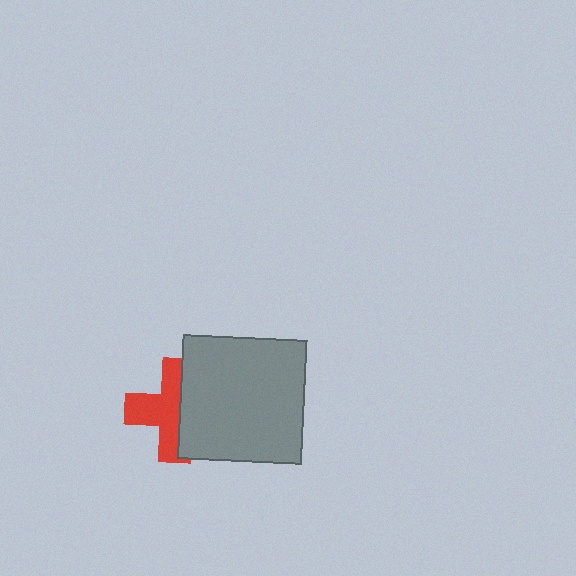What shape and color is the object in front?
The object in front is a gray square.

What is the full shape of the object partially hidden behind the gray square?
The partially hidden object is a red cross.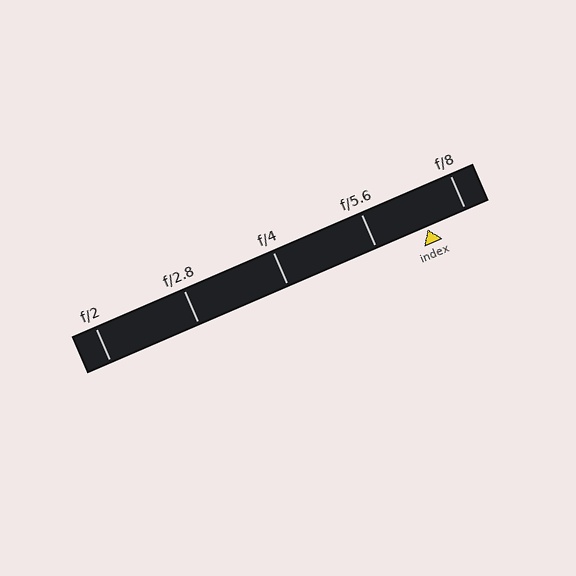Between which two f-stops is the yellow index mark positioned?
The index mark is between f/5.6 and f/8.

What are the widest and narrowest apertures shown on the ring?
The widest aperture shown is f/2 and the narrowest is f/8.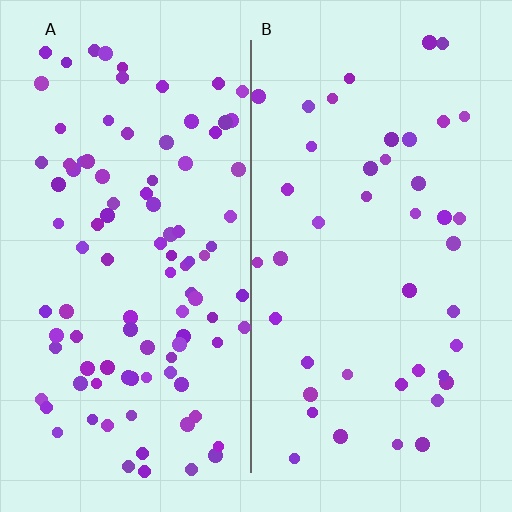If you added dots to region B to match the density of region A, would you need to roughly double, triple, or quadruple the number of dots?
Approximately double.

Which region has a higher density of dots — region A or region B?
A (the left).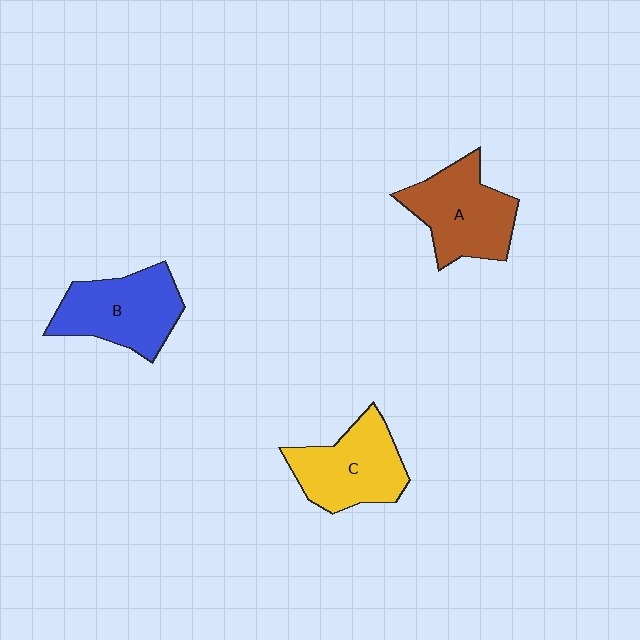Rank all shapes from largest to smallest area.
From largest to smallest: B (blue), A (brown), C (yellow).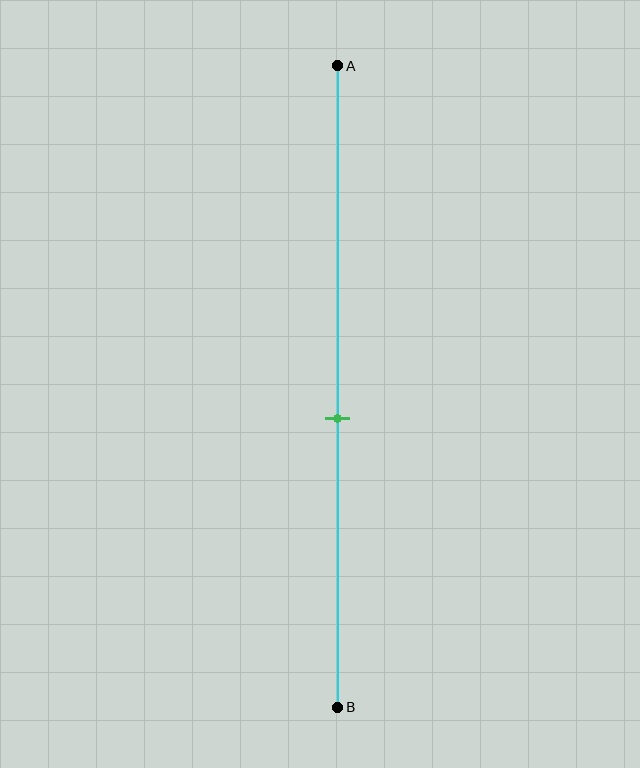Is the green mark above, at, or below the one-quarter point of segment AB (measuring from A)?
The green mark is below the one-quarter point of segment AB.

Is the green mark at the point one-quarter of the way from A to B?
No, the mark is at about 55% from A, not at the 25% one-quarter point.